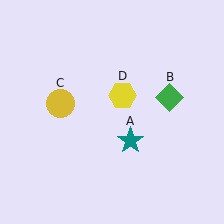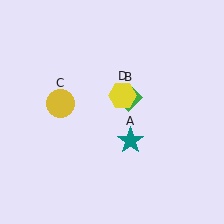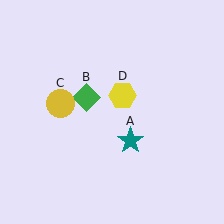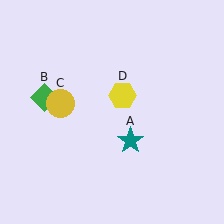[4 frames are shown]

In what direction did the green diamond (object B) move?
The green diamond (object B) moved left.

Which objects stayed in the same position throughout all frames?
Teal star (object A) and yellow circle (object C) and yellow hexagon (object D) remained stationary.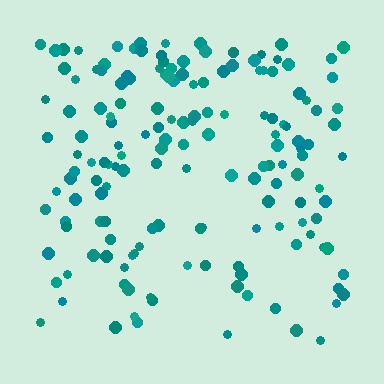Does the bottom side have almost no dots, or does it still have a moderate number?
Still a moderate number, just noticeably fewer than the top.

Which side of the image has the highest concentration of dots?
The top.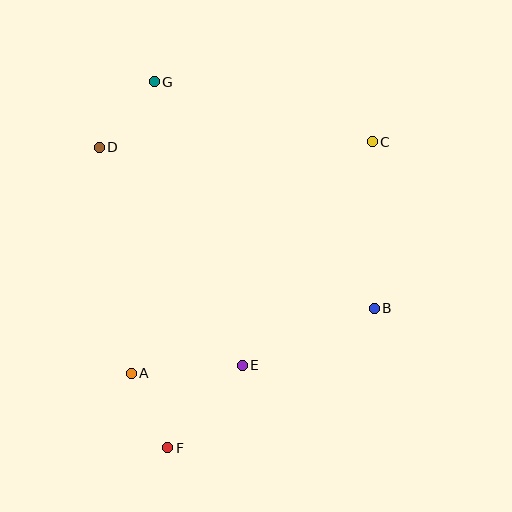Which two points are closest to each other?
Points A and F are closest to each other.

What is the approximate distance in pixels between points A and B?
The distance between A and B is approximately 252 pixels.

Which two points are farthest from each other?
Points C and F are farthest from each other.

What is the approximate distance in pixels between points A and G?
The distance between A and G is approximately 292 pixels.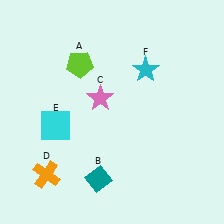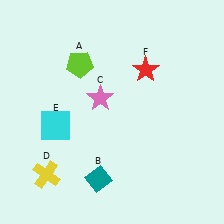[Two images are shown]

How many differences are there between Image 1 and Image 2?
There are 2 differences between the two images.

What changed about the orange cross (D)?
In Image 1, D is orange. In Image 2, it changed to yellow.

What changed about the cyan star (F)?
In Image 1, F is cyan. In Image 2, it changed to red.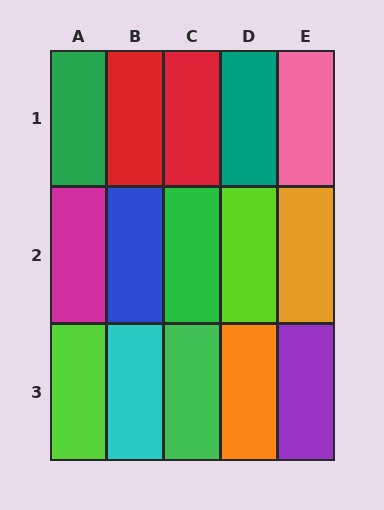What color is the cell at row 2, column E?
Orange.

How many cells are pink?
1 cell is pink.